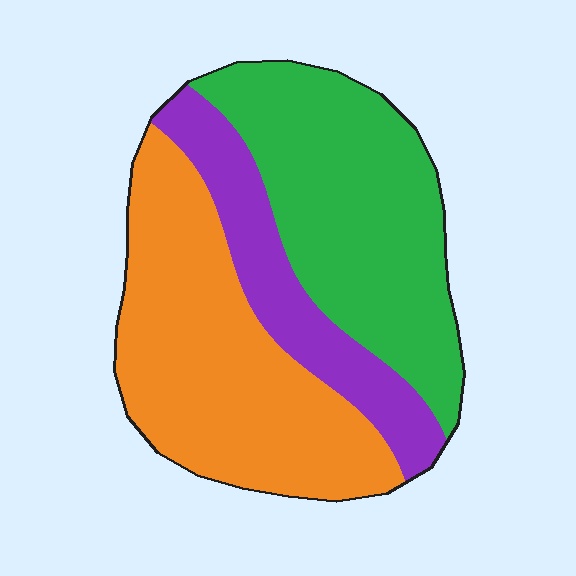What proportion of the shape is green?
Green takes up between a third and a half of the shape.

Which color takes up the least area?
Purple, at roughly 20%.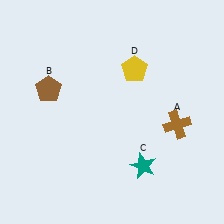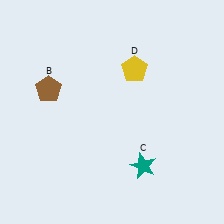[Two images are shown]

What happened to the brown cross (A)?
The brown cross (A) was removed in Image 2. It was in the bottom-right area of Image 1.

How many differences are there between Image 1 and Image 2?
There is 1 difference between the two images.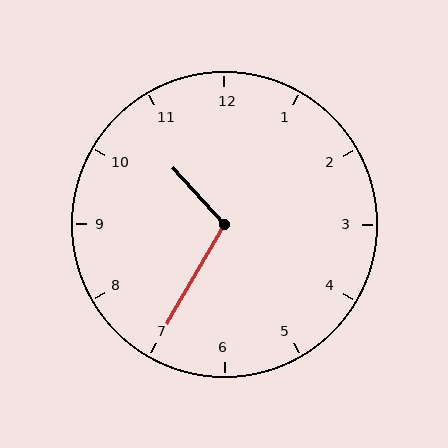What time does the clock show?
10:35.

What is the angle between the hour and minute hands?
Approximately 108 degrees.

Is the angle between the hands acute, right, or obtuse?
It is obtuse.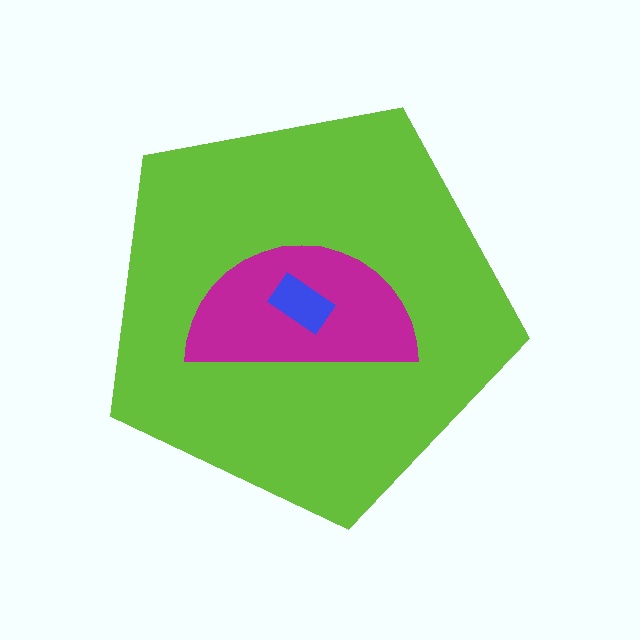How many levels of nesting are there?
3.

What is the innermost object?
The blue rectangle.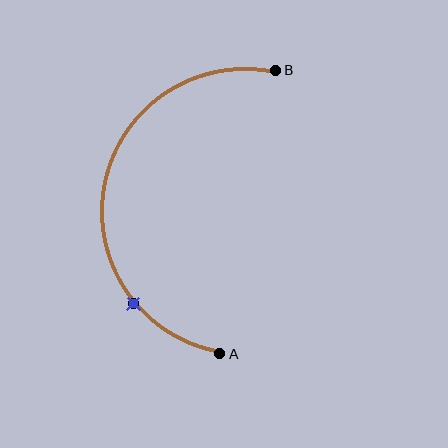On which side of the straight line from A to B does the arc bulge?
The arc bulges to the left of the straight line connecting A and B.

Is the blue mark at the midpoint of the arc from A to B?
No. The blue mark lies on the arc but is closer to endpoint A. The arc midpoint would be at the point on the curve equidistant along the arc from both A and B.